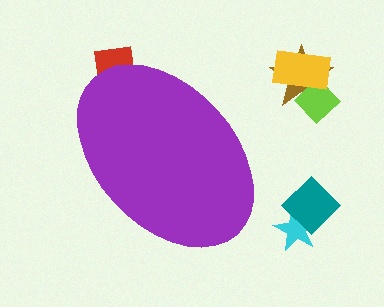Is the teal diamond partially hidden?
No, the teal diamond is fully visible.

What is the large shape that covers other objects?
A purple ellipse.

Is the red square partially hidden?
Yes, the red square is partially hidden behind the purple ellipse.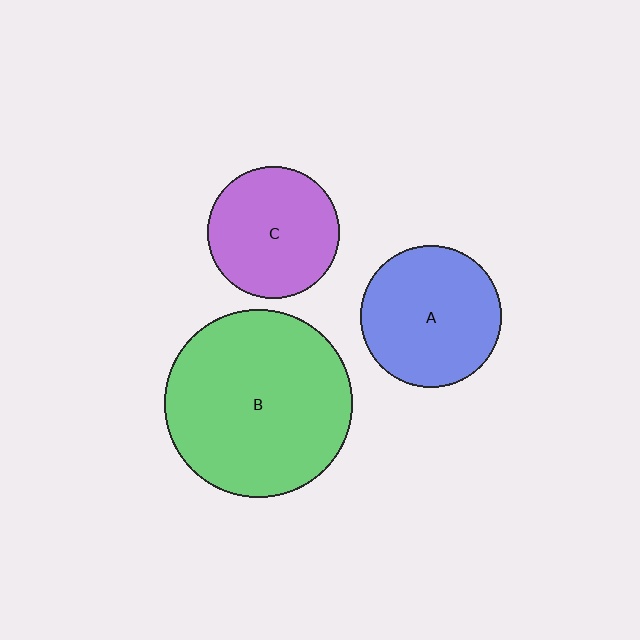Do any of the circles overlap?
No, none of the circles overlap.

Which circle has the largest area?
Circle B (green).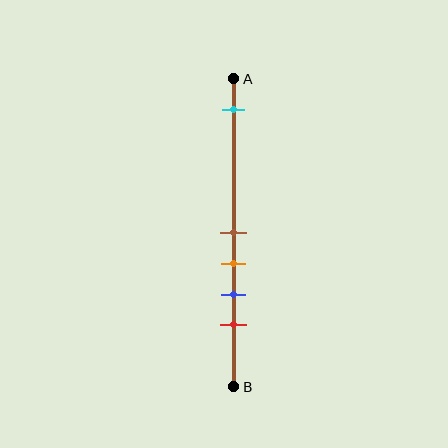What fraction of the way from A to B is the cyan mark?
The cyan mark is approximately 10% (0.1) of the way from A to B.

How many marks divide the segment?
There are 5 marks dividing the segment.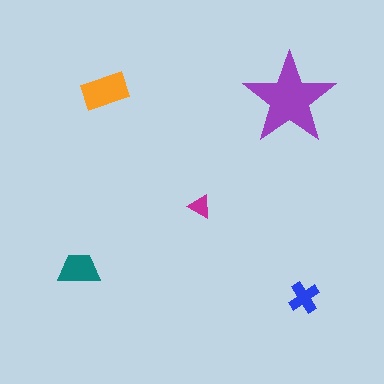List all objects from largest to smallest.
The purple star, the orange rectangle, the teal trapezoid, the blue cross, the magenta triangle.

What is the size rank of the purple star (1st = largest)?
1st.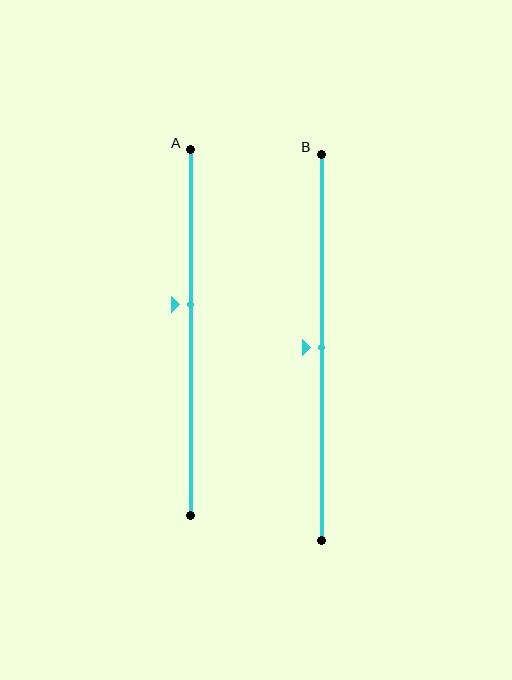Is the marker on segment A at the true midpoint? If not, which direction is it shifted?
No, the marker on segment A is shifted upward by about 8% of the segment length.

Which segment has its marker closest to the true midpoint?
Segment B has its marker closest to the true midpoint.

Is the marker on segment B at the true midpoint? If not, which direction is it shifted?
Yes, the marker on segment B is at the true midpoint.